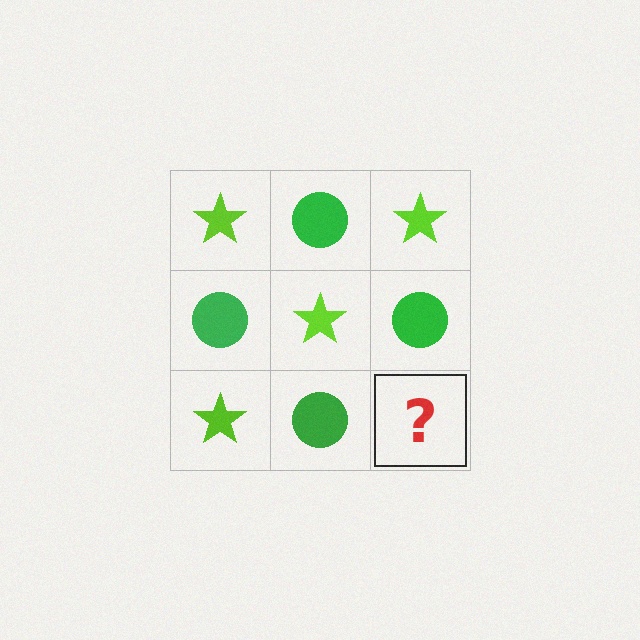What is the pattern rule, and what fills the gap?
The rule is that it alternates lime star and green circle in a checkerboard pattern. The gap should be filled with a lime star.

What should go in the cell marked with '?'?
The missing cell should contain a lime star.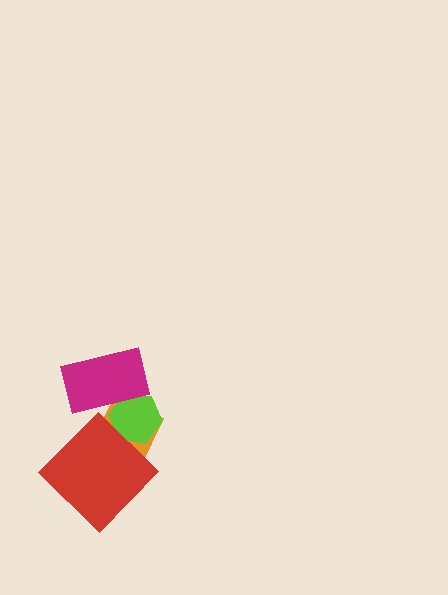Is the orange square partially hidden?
Yes, it is partially covered by another shape.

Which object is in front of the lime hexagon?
The magenta rectangle is in front of the lime hexagon.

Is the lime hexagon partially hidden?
Yes, it is partially covered by another shape.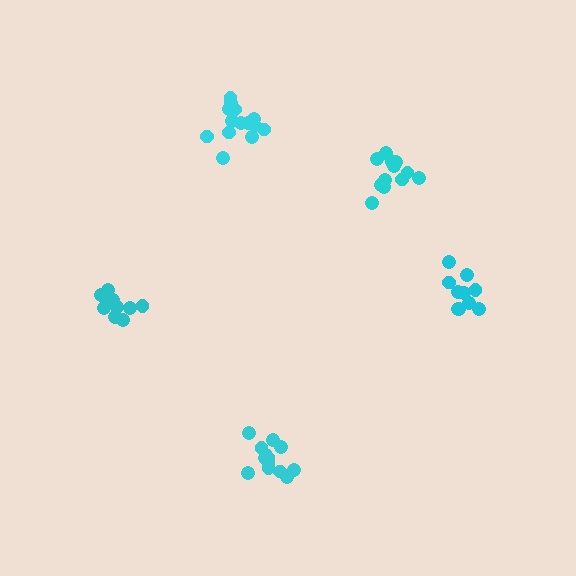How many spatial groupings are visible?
There are 5 spatial groupings.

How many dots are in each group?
Group 1: 13 dots, Group 2: 10 dots, Group 3: 14 dots, Group 4: 13 dots, Group 5: 11 dots (61 total).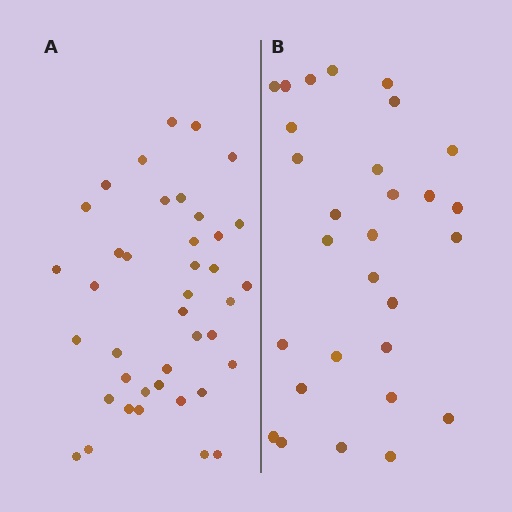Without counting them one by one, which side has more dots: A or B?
Region A (the left region) has more dots.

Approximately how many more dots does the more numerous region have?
Region A has roughly 12 or so more dots than region B.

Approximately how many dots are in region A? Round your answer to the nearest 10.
About 40 dots.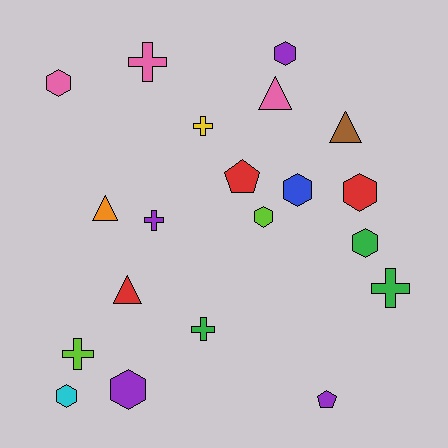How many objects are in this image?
There are 20 objects.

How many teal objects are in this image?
There are no teal objects.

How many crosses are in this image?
There are 6 crosses.